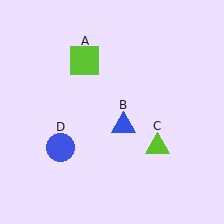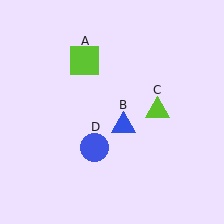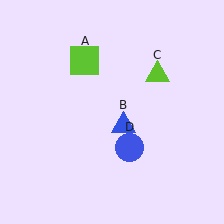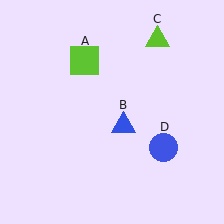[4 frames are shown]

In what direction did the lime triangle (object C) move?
The lime triangle (object C) moved up.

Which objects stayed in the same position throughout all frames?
Lime square (object A) and blue triangle (object B) remained stationary.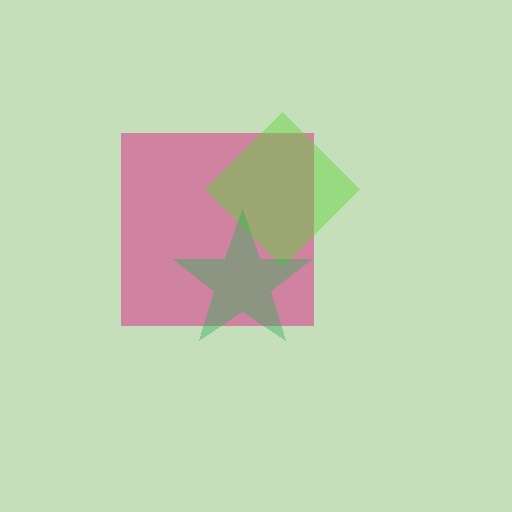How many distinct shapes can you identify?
There are 3 distinct shapes: a magenta square, a lime diamond, a green star.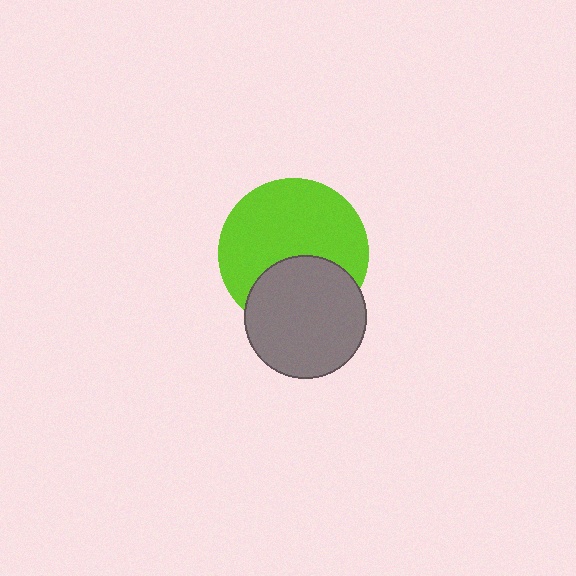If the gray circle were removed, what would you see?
You would see the complete lime circle.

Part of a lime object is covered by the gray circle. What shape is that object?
It is a circle.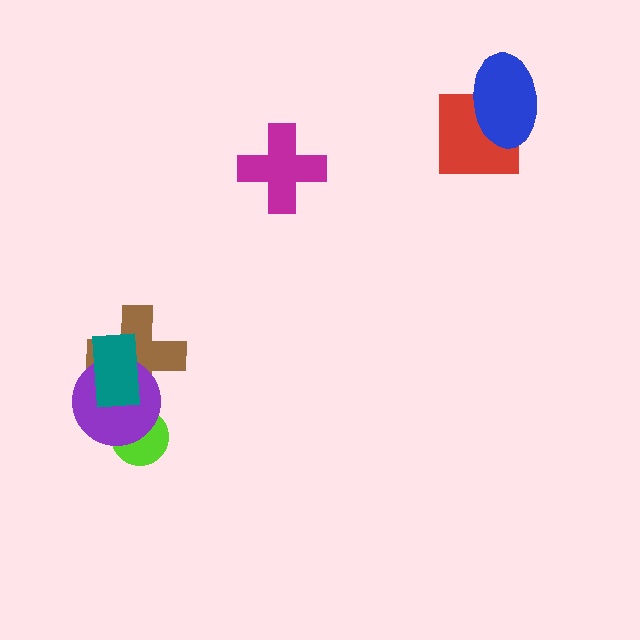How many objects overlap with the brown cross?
2 objects overlap with the brown cross.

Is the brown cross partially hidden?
Yes, it is partially covered by another shape.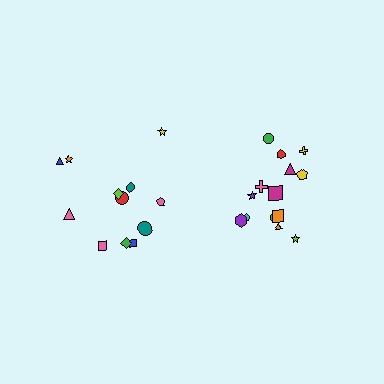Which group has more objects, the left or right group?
The right group.